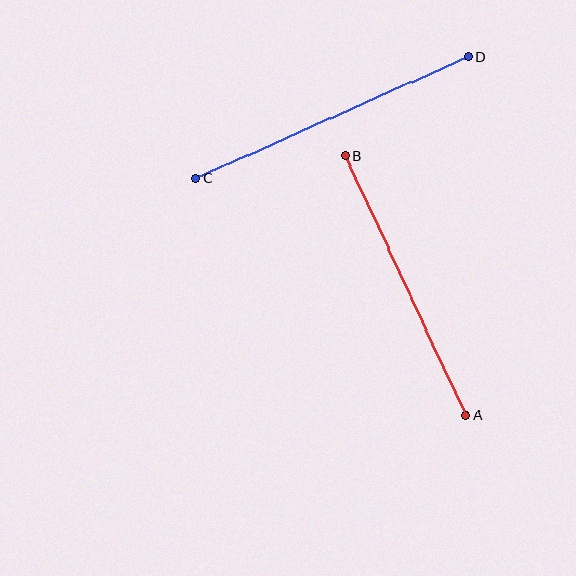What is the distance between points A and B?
The distance is approximately 287 pixels.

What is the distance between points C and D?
The distance is approximately 297 pixels.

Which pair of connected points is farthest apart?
Points C and D are farthest apart.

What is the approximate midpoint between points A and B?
The midpoint is at approximately (405, 285) pixels.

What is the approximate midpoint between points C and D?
The midpoint is at approximately (332, 117) pixels.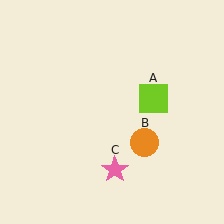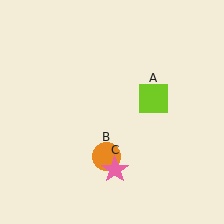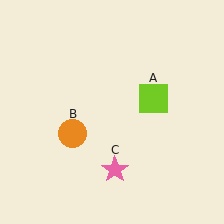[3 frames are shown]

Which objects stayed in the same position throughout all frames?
Lime square (object A) and pink star (object C) remained stationary.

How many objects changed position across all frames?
1 object changed position: orange circle (object B).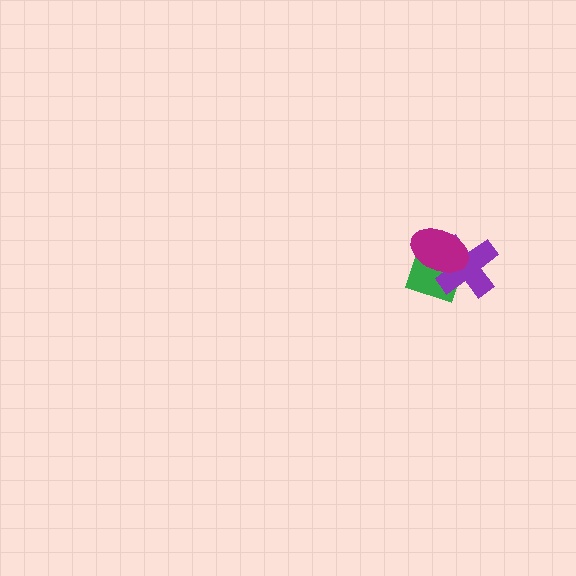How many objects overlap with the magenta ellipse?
2 objects overlap with the magenta ellipse.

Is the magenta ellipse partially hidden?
No, no other shape covers it.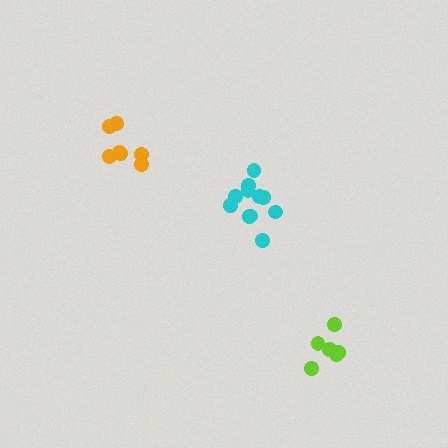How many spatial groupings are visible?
There are 3 spatial groupings.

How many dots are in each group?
Group 1: 11 dots, Group 2: 7 dots, Group 3: 6 dots (24 total).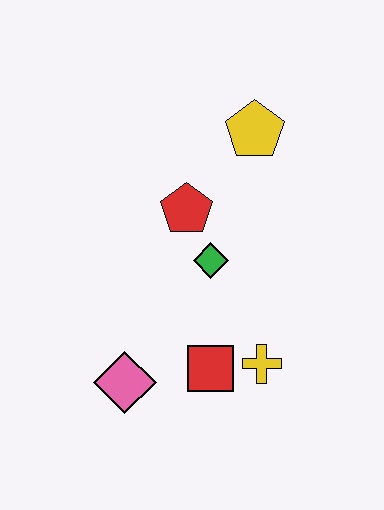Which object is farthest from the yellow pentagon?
The pink diamond is farthest from the yellow pentagon.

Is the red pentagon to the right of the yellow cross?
No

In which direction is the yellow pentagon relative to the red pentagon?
The yellow pentagon is above the red pentagon.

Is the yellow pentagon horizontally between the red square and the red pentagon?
No